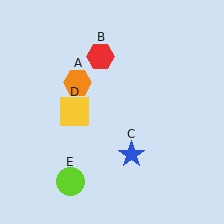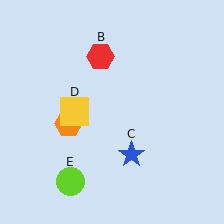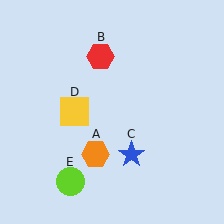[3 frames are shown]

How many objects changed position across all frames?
1 object changed position: orange hexagon (object A).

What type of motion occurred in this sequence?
The orange hexagon (object A) rotated counterclockwise around the center of the scene.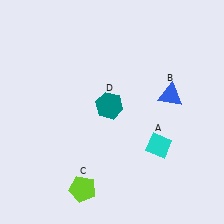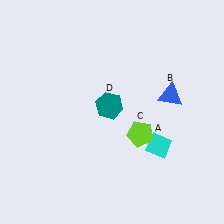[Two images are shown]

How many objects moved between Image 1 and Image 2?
1 object moved between the two images.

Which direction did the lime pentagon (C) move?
The lime pentagon (C) moved right.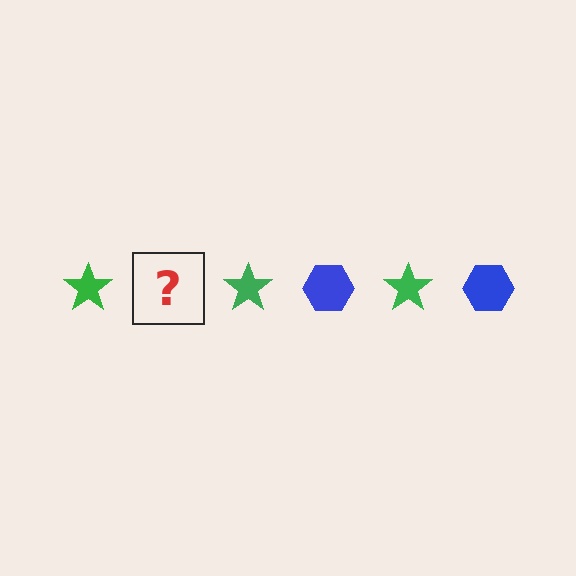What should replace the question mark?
The question mark should be replaced with a blue hexagon.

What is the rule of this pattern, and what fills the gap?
The rule is that the pattern alternates between green star and blue hexagon. The gap should be filled with a blue hexagon.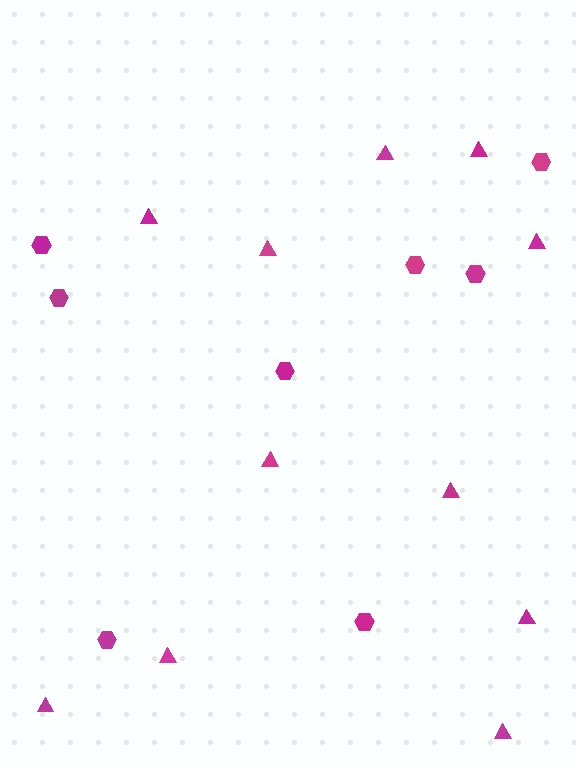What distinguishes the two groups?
There are 2 groups: one group of hexagons (8) and one group of triangles (11).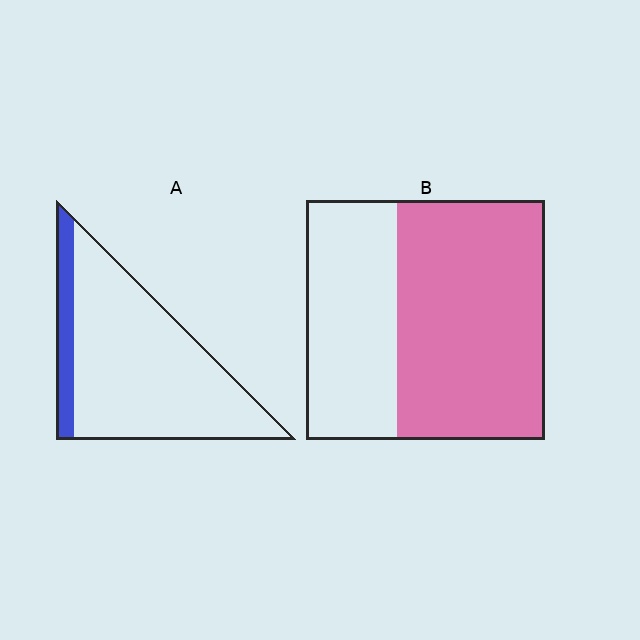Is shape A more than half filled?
No.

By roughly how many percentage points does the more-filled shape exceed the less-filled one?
By roughly 50 percentage points (B over A).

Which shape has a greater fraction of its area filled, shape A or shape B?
Shape B.